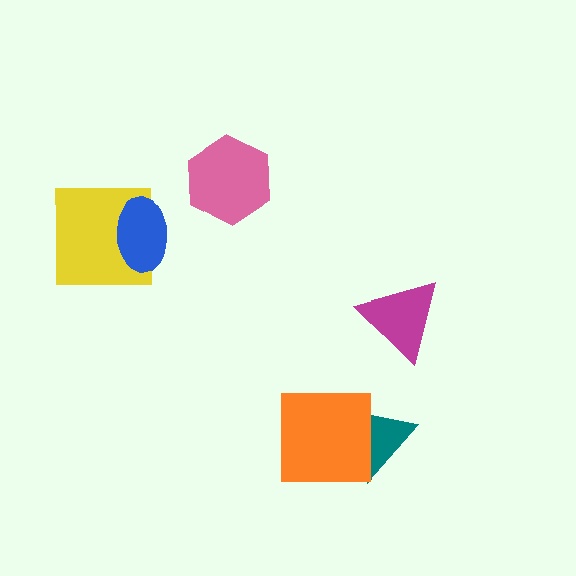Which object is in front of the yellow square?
The blue ellipse is in front of the yellow square.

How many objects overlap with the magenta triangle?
0 objects overlap with the magenta triangle.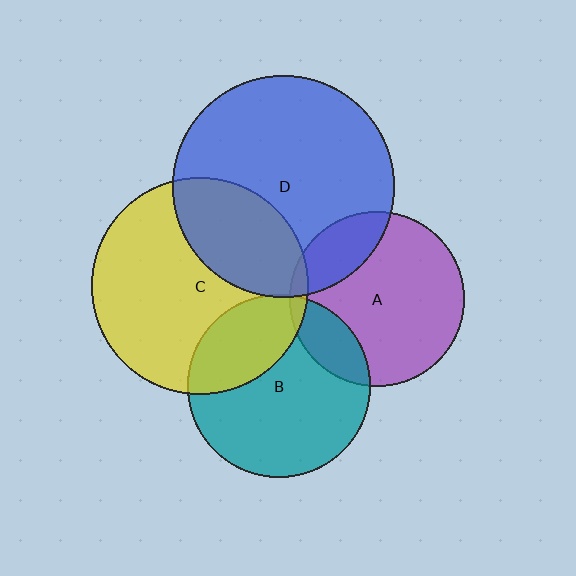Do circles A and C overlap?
Yes.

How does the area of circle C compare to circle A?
Approximately 1.5 times.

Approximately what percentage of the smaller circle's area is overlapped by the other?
Approximately 5%.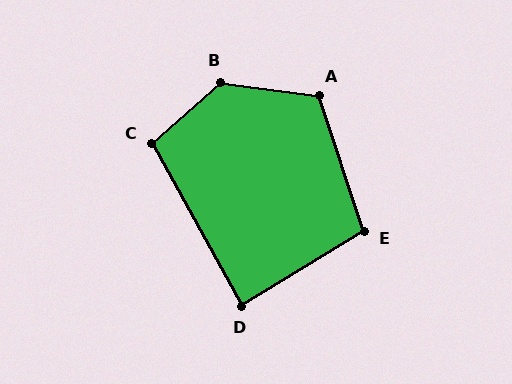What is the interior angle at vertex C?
Approximately 102 degrees (obtuse).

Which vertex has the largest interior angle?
B, at approximately 131 degrees.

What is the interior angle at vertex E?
Approximately 103 degrees (obtuse).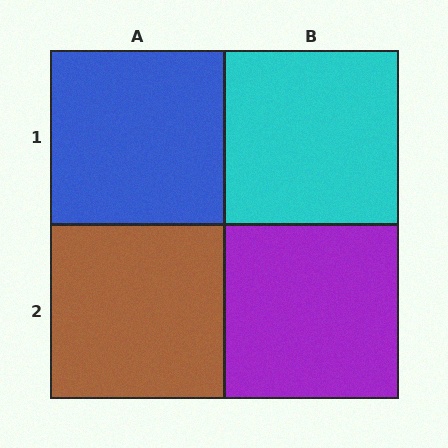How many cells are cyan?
1 cell is cyan.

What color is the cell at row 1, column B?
Cyan.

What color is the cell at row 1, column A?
Blue.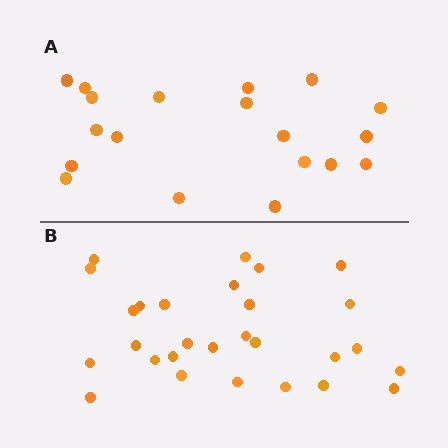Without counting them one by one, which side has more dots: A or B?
Region B (the bottom region) has more dots.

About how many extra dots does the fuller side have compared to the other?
Region B has roughly 8 or so more dots than region A.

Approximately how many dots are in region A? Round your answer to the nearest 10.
About 20 dots. (The exact count is 19, which rounds to 20.)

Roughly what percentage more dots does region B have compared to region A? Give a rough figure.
About 45% more.